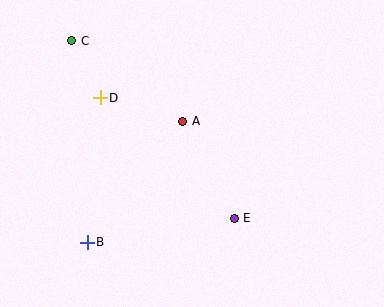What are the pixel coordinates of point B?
Point B is at (87, 242).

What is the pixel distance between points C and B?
The distance between C and B is 202 pixels.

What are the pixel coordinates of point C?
Point C is at (72, 41).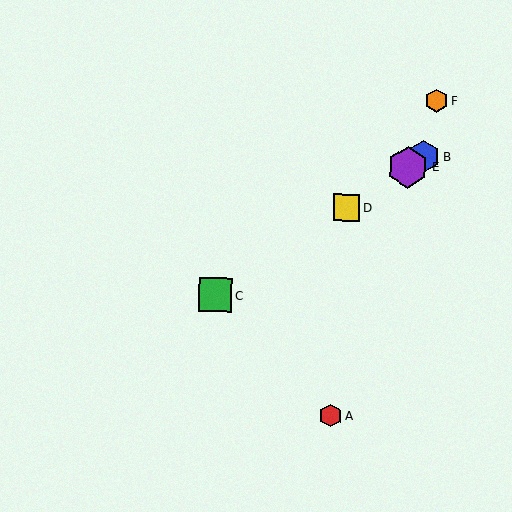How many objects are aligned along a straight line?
4 objects (B, C, D, E) are aligned along a straight line.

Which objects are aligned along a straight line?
Objects B, C, D, E are aligned along a straight line.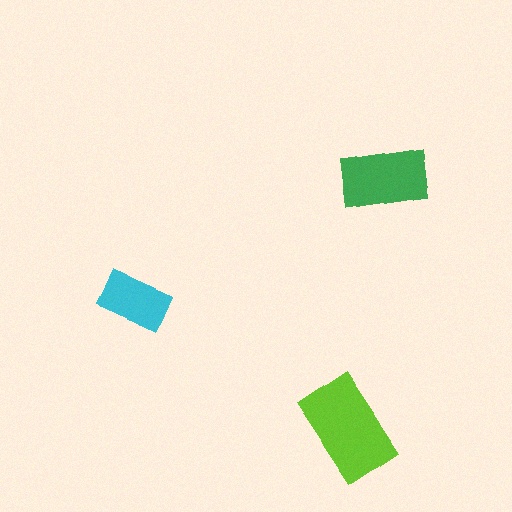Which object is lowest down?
The lime rectangle is bottommost.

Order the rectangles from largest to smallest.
the lime one, the green one, the cyan one.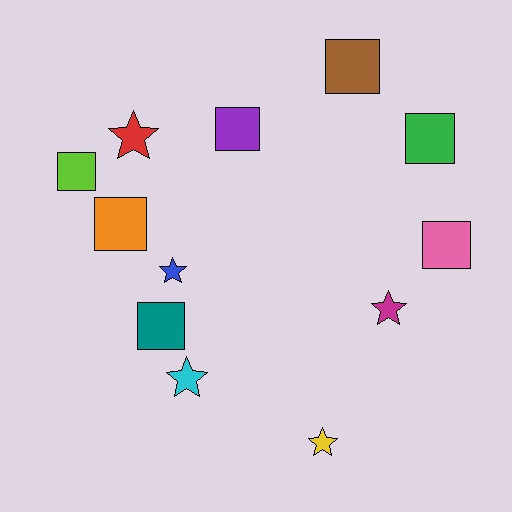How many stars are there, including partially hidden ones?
There are 5 stars.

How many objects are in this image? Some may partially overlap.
There are 12 objects.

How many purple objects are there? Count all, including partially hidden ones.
There is 1 purple object.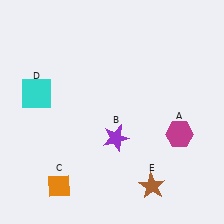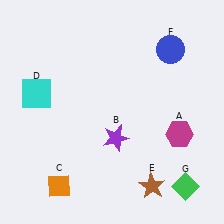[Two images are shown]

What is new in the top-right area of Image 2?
A blue circle (F) was added in the top-right area of Image 2.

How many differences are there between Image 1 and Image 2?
There are 2 differences between the two images.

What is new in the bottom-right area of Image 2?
A green diamond (G) was added in the bottom-right area of Image 2.